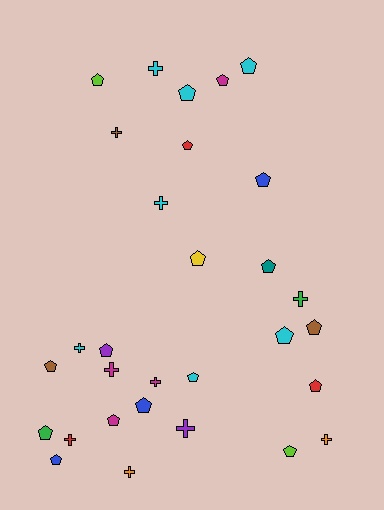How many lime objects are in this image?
There are 2 lime objects.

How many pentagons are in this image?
There are 19 pentagons.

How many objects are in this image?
There are 30 objects.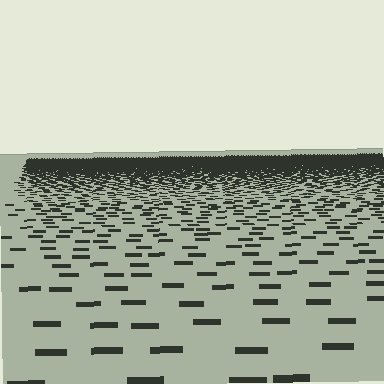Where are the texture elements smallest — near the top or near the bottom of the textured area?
Near the top.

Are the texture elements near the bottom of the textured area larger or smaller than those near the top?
Larger. Near the bottom, elements are closer to the viewer and appear at a bigger on-screen size.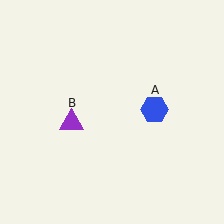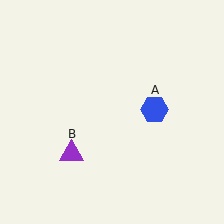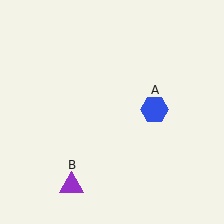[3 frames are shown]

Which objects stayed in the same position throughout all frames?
Blue hexagon (object A) remained stationary.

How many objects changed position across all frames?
1 object changed position: purple triangle (object B).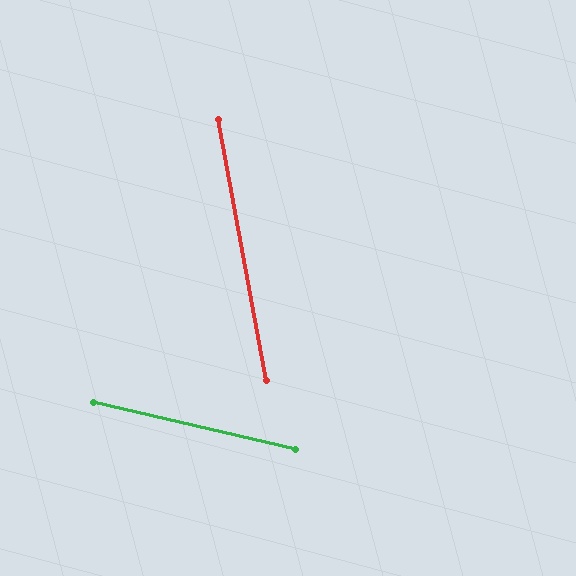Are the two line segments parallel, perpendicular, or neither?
Neither parallel nor perpendicular — they differ by about 67°.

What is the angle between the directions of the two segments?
Approximately 67 degrees.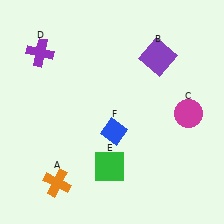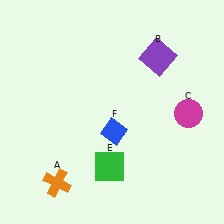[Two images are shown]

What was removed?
The purple cross (D) was removed in Image 2.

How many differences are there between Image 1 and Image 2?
There is 1 difference between the two images.